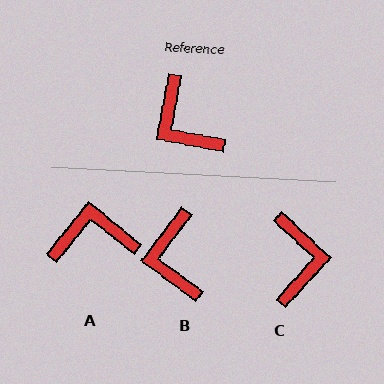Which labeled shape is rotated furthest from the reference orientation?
C, about 148 degrees away.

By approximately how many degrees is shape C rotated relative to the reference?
Approximately 148 degrees counter-clockwise.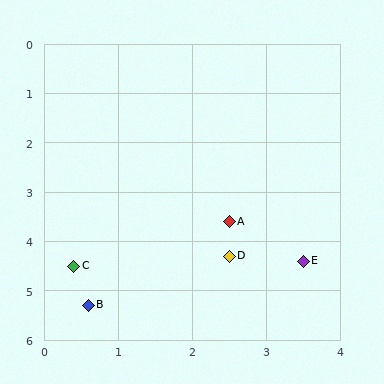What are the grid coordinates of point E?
Point E is at approximately (3.5, 4.4).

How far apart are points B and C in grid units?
Points B and C are about 0.8 grid units apart.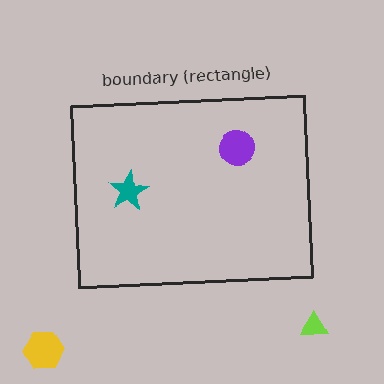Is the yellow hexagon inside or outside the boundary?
Outside.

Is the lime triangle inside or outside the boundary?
Outside.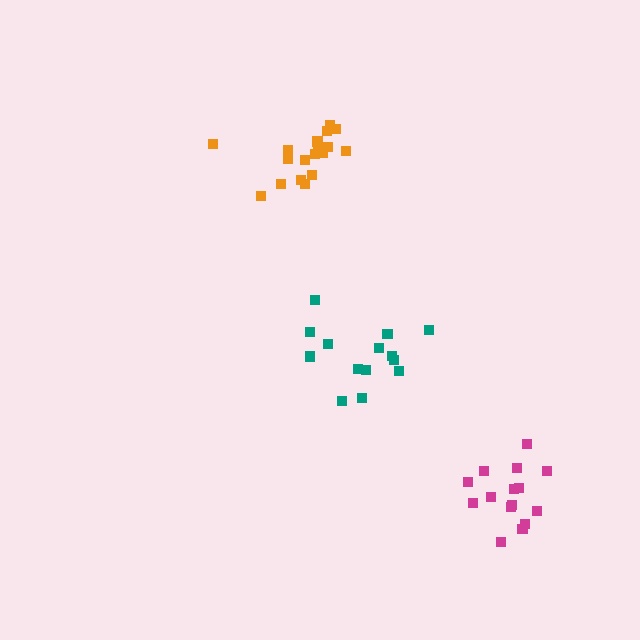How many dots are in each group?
Group 1: 15 dots, Group 2: 18 dots, Group 3: 14 dots (47 total).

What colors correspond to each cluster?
The clusters are colored: magenta, orange, teal.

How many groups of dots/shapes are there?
There are 3 groups.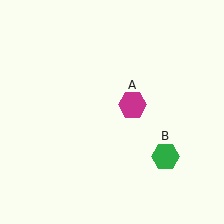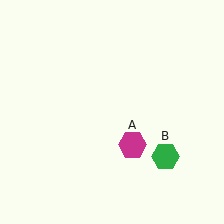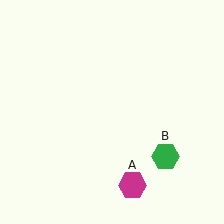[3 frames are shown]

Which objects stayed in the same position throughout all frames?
Green hexagon (object B) remained stationary.